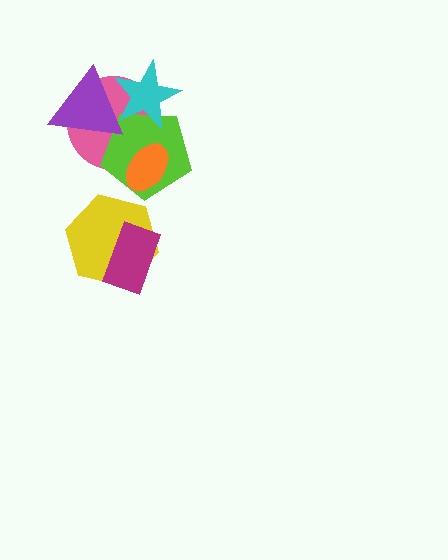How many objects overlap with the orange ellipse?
2 objects overlap with the orange ellipse.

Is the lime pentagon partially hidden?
Yes, it is partially covered by another shape.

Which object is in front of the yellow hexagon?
The magenta rectangle is in front of the yellow hexagon.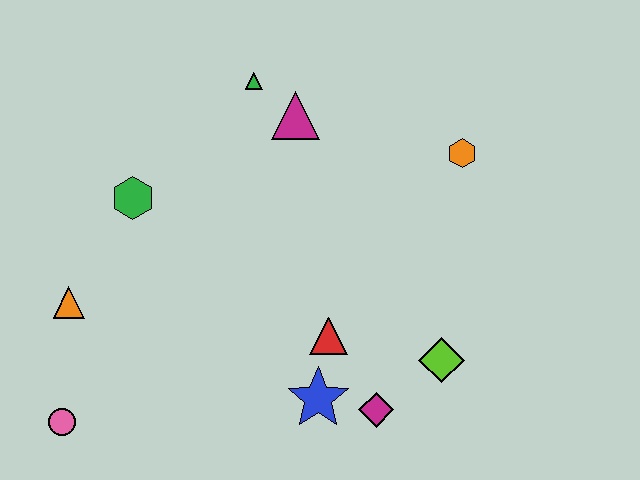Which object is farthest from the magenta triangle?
The pink circle is farthest from the magenta triangle.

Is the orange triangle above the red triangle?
Yes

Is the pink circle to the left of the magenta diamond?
Yes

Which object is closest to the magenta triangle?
The green triangle is closest to the magenta triangle.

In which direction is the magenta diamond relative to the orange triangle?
The magenta diamond is to the right of the orange triangle.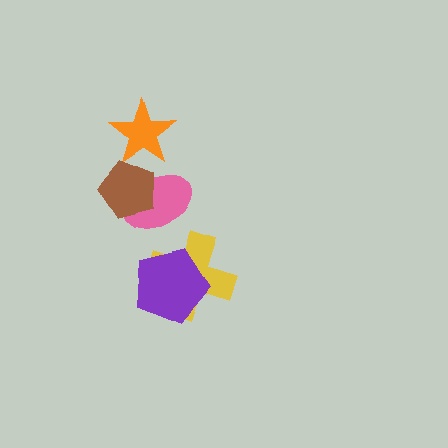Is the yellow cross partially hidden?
Yes, it is partially covered by another shape.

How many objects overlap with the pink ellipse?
1 object overlaps with the pink ellipse.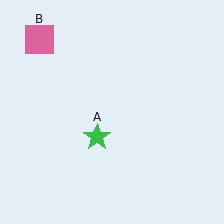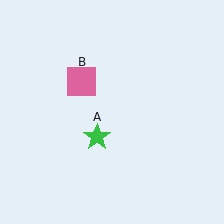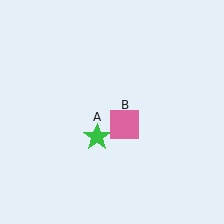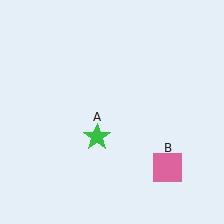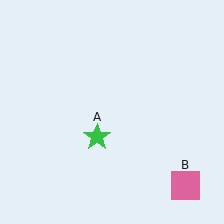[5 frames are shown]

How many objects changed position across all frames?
1 object changed position: pink square (object B).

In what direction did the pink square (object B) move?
The pink square (object B) moved down and to the right.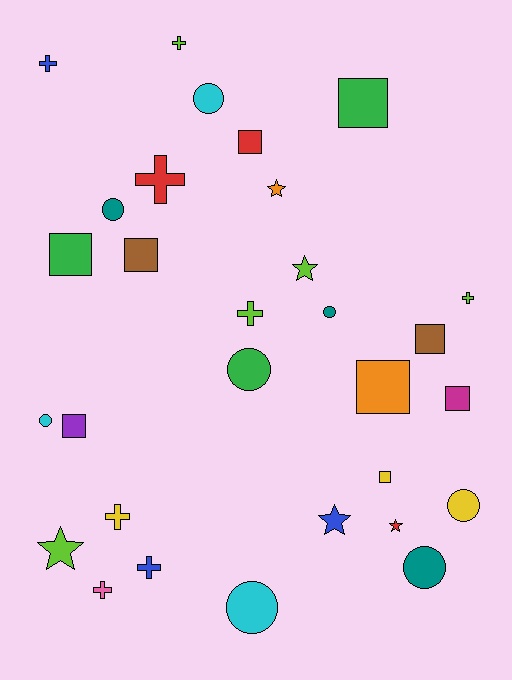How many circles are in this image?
There are 8 circles.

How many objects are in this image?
There are 30 objects.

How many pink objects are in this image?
There is 1 pink object.